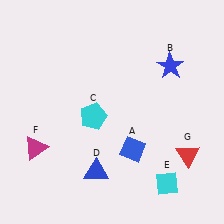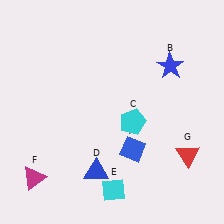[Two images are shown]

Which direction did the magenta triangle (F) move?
The magenta triangle (F) moved down.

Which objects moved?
The objects that moved are: the cyan pentagon (C), the cyan diamond (E), the magenta triangle (F).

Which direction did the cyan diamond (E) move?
The cyan diamond (E) moved left.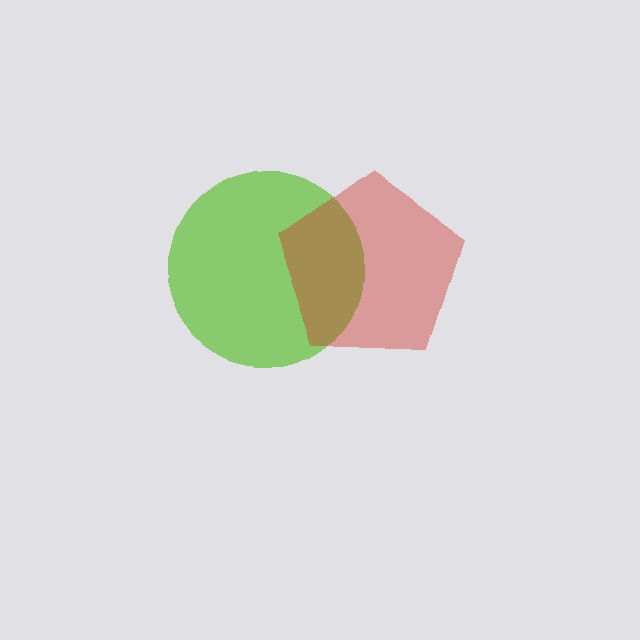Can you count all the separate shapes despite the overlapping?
Yes, there are 2 separate shapes.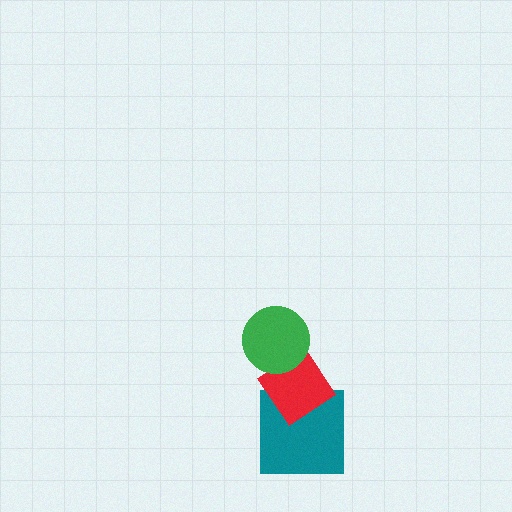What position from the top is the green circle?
The green circle is 1st from the top.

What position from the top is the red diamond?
The red diamond is 2nd from the top.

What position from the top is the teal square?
The teal square is 3rd from the top.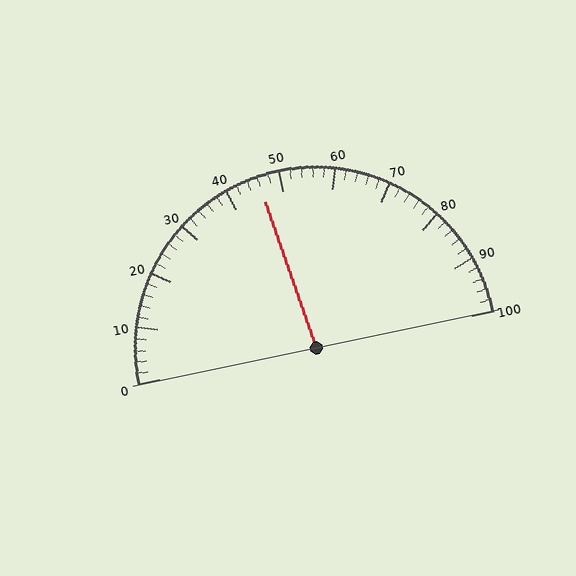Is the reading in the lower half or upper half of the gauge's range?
The reading is in the lower half of the range (0 to 100).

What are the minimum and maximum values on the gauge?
The gauge ranges from 0 to 100.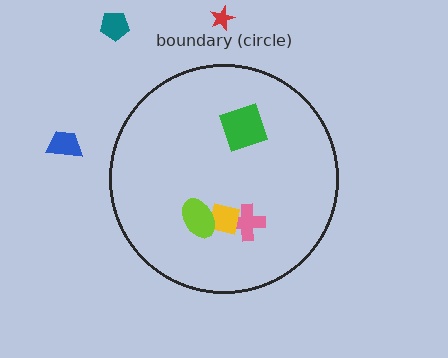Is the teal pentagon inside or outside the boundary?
Outside.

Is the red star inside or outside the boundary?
Outside.